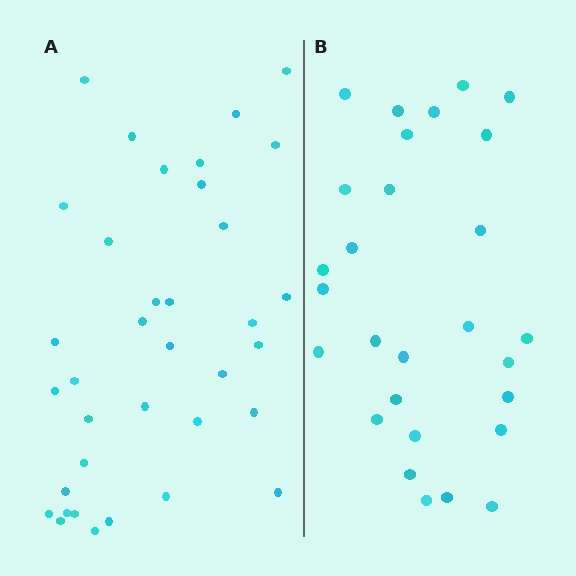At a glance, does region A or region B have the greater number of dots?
Region A (the left region) has more dots.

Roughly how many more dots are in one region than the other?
Region A has roughly 8 or so more dots than region B.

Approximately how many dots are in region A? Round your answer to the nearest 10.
About 40 dots. (The exact count is 36, which rounds to 40.)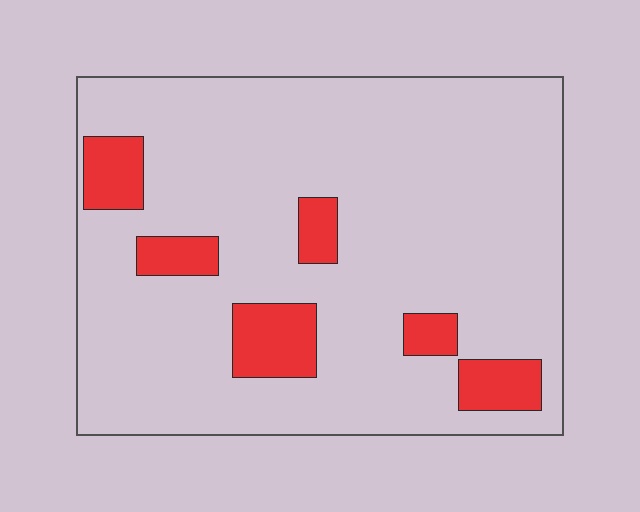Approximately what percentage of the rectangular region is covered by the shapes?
Approximately 15%.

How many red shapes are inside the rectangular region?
6.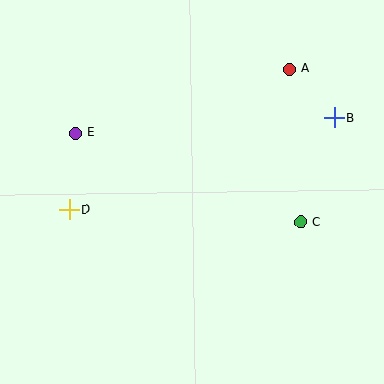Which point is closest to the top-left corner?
Point E is closest to the top-left corner.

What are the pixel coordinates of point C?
Point C is at (301, 222).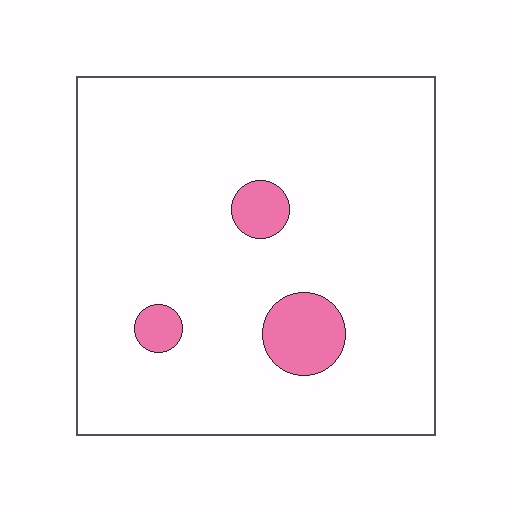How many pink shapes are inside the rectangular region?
3.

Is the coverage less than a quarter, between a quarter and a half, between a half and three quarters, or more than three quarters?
Less than a quarter.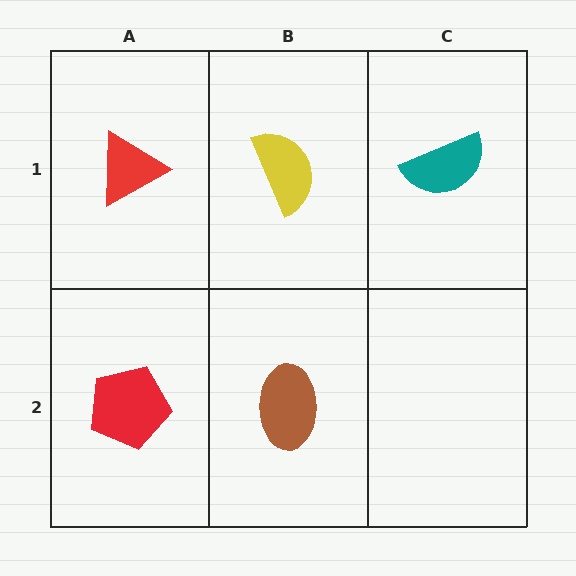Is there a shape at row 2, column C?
No, that cell is empty.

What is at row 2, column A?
A red pentagon.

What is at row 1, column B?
A yellow semicircle.